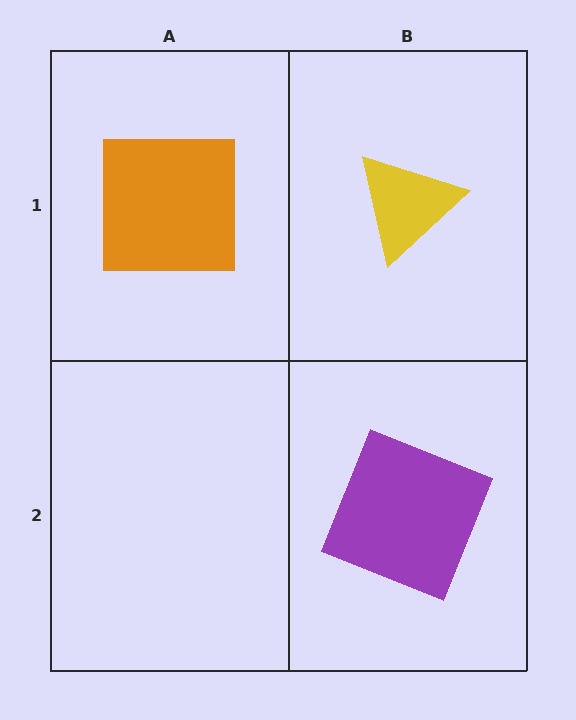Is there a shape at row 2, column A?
No, that cell is empty.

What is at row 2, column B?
A purple square.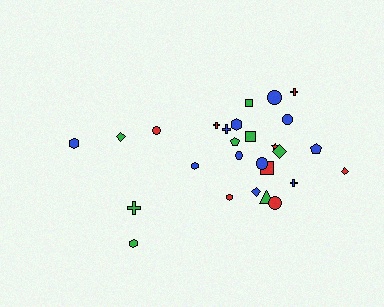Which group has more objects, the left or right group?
The right group.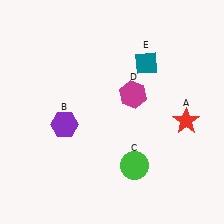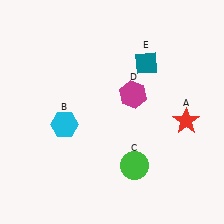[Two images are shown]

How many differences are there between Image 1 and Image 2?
There is 1 difference between the two images.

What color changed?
The hexagon (B) changed from purple in Image 1 to cyan in Image 2.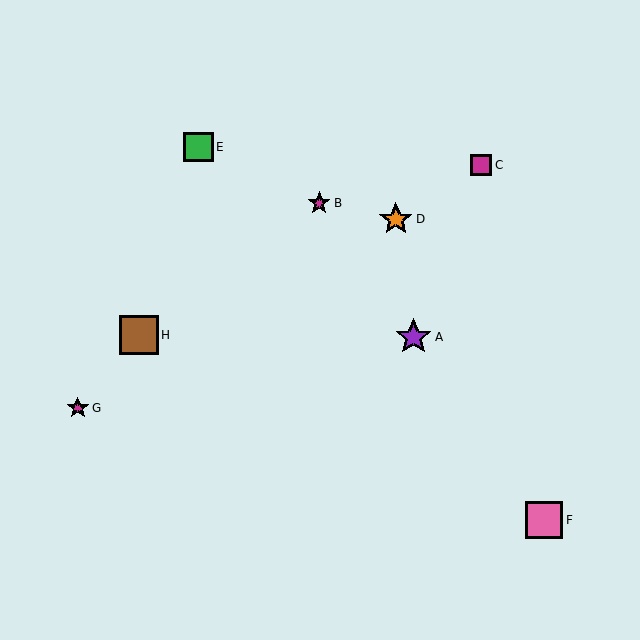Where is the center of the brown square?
The center of the brown square is at (139, 335).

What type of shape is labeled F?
Shape F is a pink square.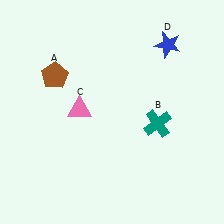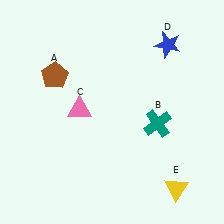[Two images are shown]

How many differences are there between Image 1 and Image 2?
There is 1 difference between the two images.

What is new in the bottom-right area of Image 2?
A yellow triangle (E) was added in the bottom-right area of Image 2.